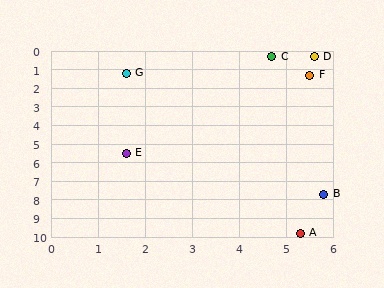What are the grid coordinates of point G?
Point G is at approximately (1.6, 1.2).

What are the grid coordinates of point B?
Point B is at approximately (5.8, 7.7).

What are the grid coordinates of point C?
Point C is at approximately (4.7, 0.3).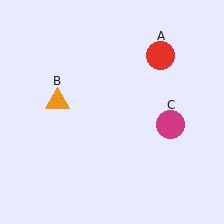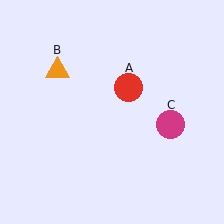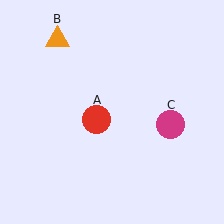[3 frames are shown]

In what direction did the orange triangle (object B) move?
The orange triangle (object B) moved up.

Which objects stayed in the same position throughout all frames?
Magenta circle (object C) remained stationary.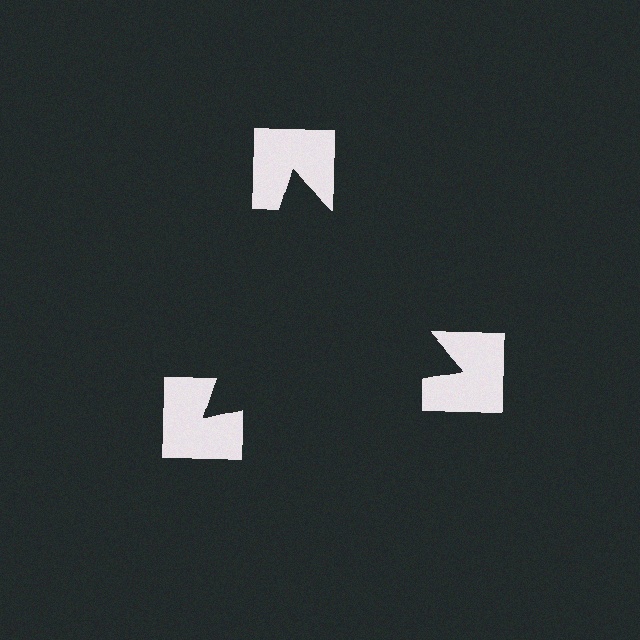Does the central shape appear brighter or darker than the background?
It typically appears slightly darker than the background, even though no actual brightness change is drawn.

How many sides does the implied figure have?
3 sides.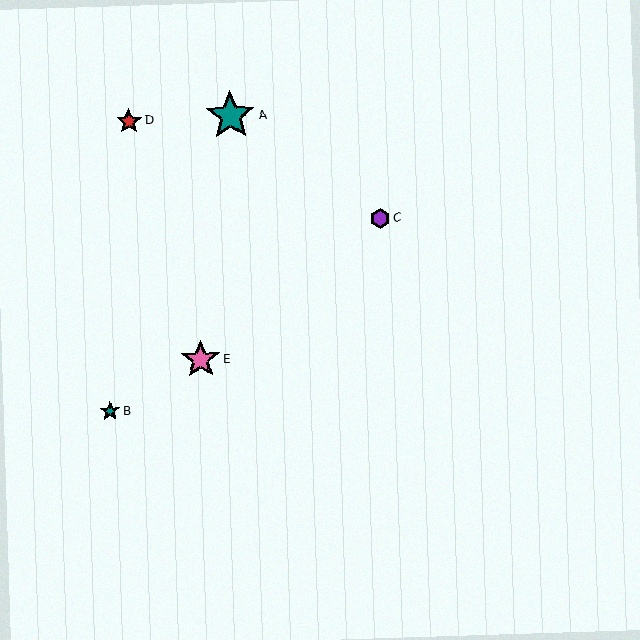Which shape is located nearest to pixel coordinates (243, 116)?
The teal star (labeled A) at (230, 116) is nearest to that location.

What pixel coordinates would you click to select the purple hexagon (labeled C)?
Click at (380, 218) to select the purple hexagon C.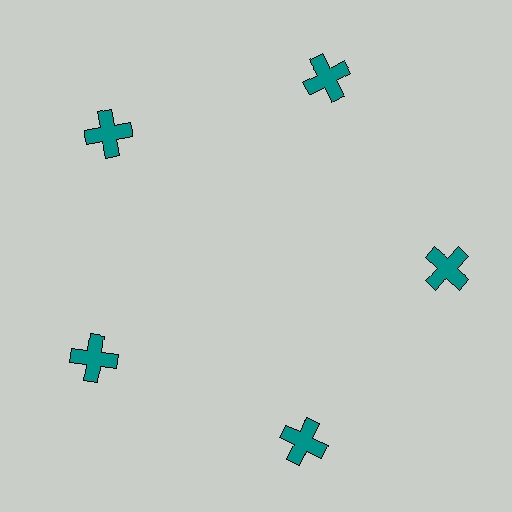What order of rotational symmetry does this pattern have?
This pattern has 5-fold rotational symmetry.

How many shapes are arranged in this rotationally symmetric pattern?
There are 5 shapes, arranged in 5 groups of 1.